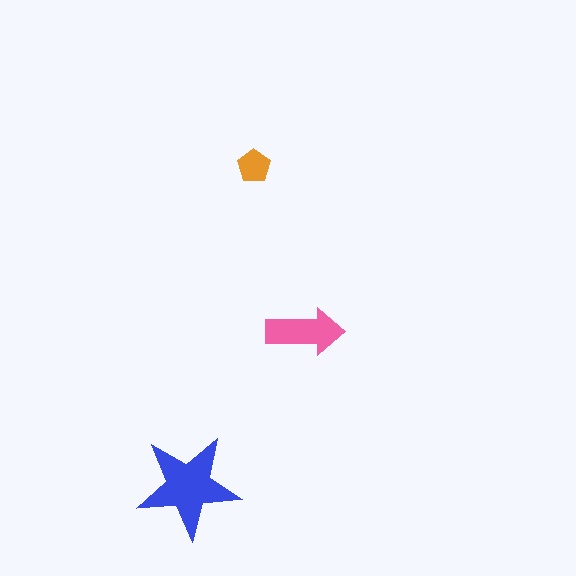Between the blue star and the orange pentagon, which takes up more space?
The blue star.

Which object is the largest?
The blue star.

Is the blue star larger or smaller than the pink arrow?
Larger.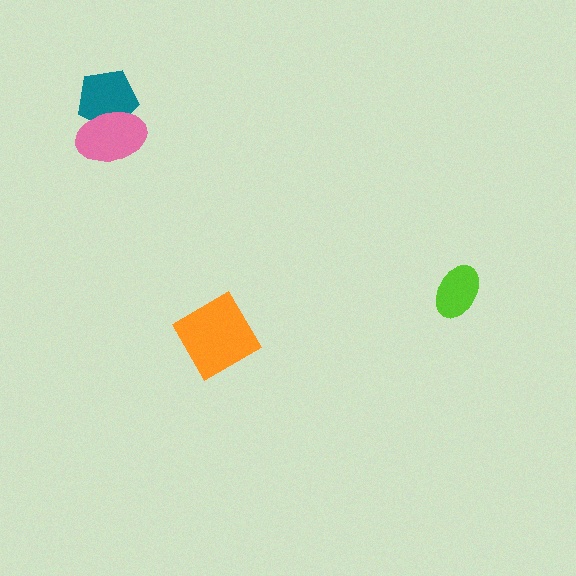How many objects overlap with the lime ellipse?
0 objects overlap with the lime ellipse.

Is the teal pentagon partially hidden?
Yes, it is partially covered by another shape.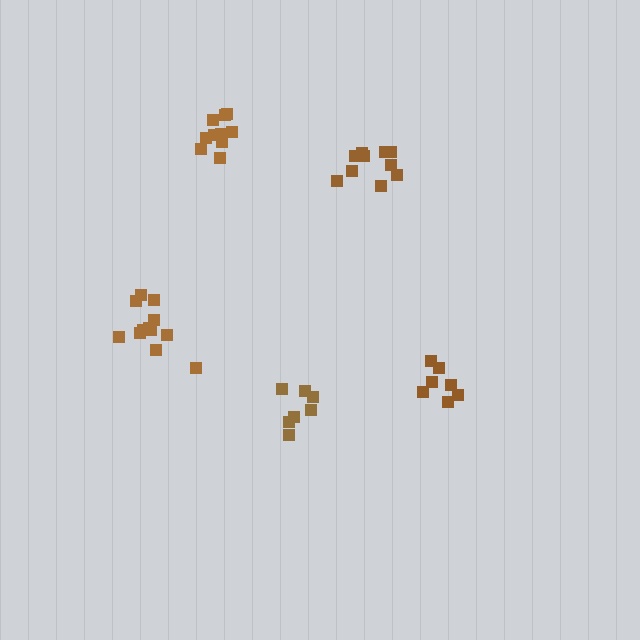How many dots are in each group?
Group 1: 7 dots, Group 2: 10 dots, Group 3: 12 dots, Group 4: 10 dots, Group 5: 7 dots (46 total).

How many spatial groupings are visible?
There are 5 spatial groupings.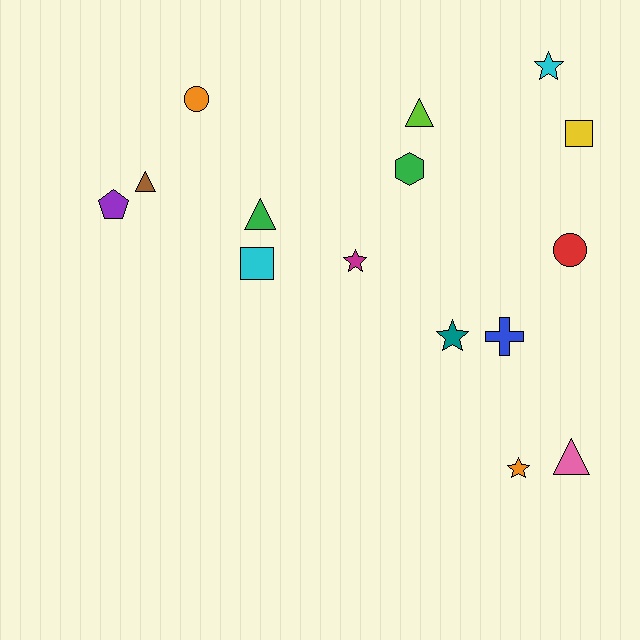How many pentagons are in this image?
There is 1 pentagon.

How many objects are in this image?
There are 15 objects.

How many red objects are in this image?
There is 1 red object.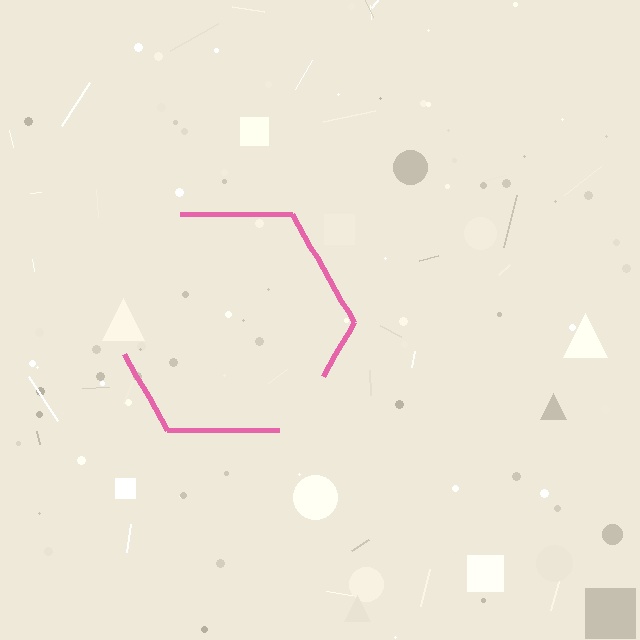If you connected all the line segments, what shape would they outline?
They would outline a hexagon.